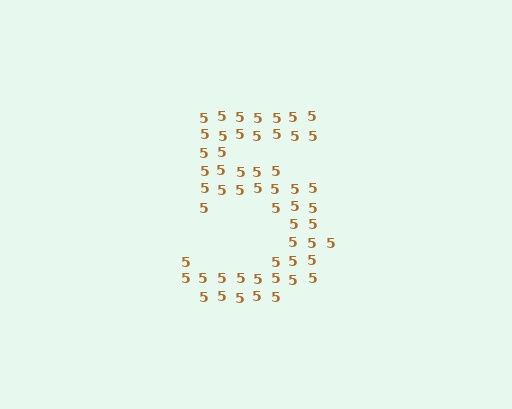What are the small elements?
The small elements are digit 5's.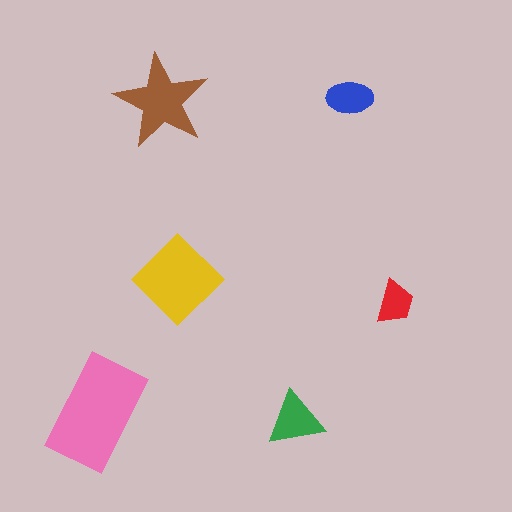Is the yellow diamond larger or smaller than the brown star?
Larger.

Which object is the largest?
The pink rectangle.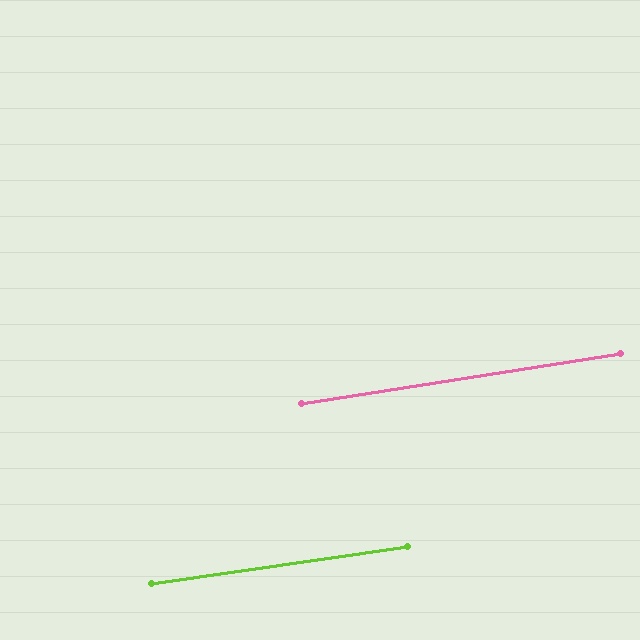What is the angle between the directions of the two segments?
Approximately 1 degree.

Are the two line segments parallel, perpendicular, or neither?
Parallel — their directions differ by only 0.8°.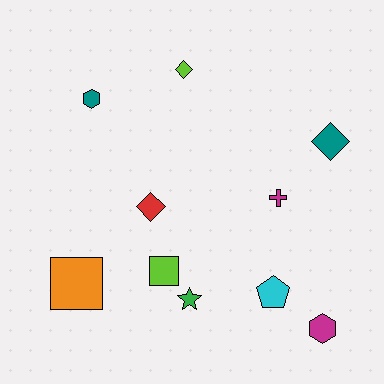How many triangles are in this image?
There are no triangles.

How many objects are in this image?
There are 10 objects.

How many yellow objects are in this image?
There are no yellow objects.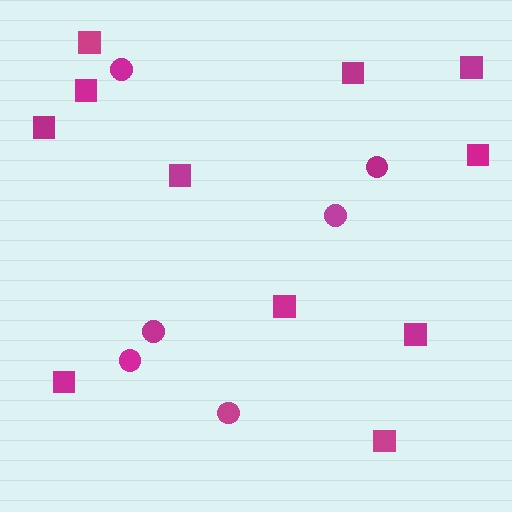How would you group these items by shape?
There are 2 groups: one group of squares (11) and one group of circles (6).